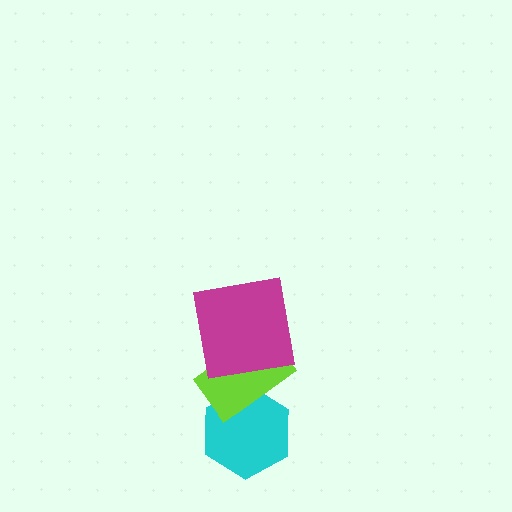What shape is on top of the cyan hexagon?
The lime rectangle is on top of the cyan hexagon.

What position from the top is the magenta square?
The magenta square is 1st from the top.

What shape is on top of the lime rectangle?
The magenta square is on top of the lime rectangle.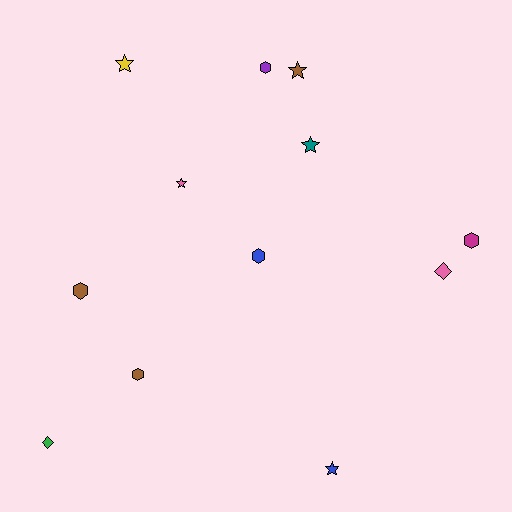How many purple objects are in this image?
There is 1 purple object.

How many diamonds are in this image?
There are 2 diamonds.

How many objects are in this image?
There are 12 objects.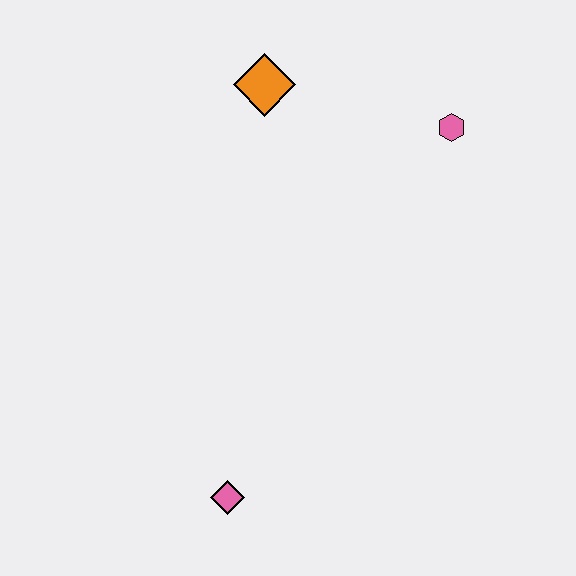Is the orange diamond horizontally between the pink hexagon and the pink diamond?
Yes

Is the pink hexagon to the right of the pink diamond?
Yes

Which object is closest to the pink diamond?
The orange diamond is closest to the pink diamond.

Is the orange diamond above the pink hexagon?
Yes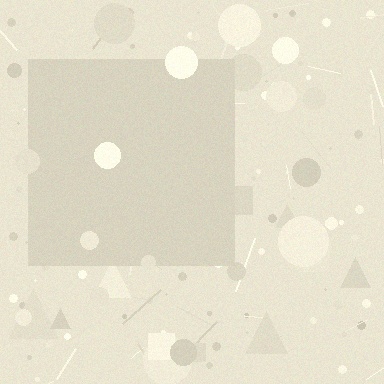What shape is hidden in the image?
A square is hidden in the image.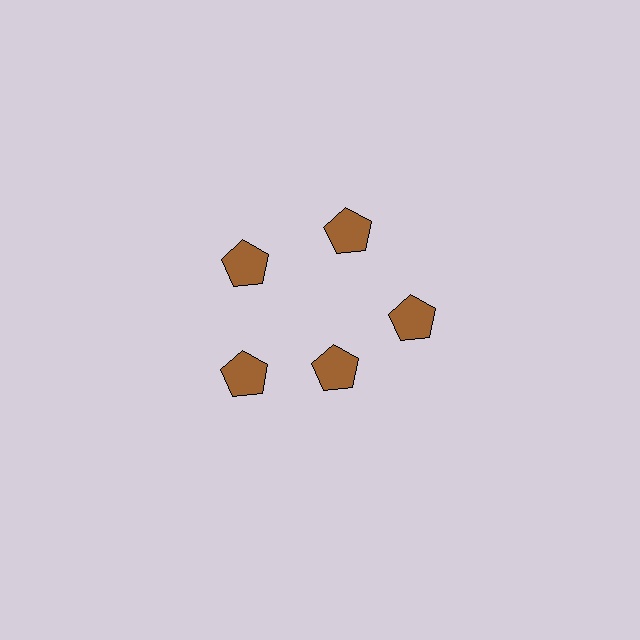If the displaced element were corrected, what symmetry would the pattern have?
It would have 5-fold rotational symmetry — the pattern would map onto itself every 72 degrees.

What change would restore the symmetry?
The symmetry would be restored by moving it outward, back onto the ring so that all 5 pentagons sit at equal angles and equal distance from the center.